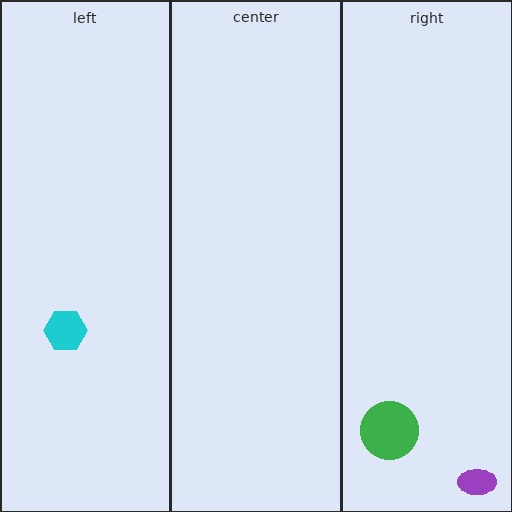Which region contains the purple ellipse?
The right region.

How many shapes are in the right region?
2.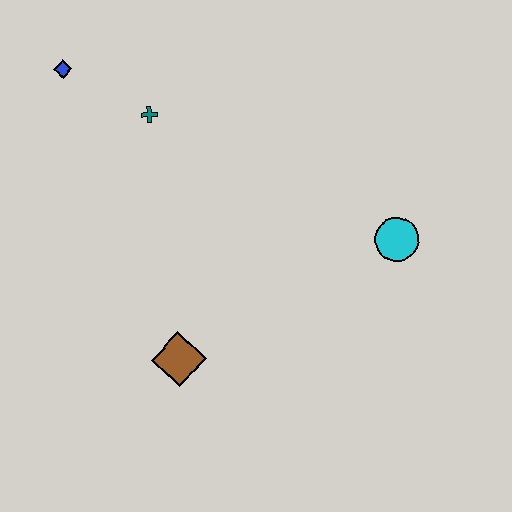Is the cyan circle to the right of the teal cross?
Yes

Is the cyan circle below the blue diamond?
Yes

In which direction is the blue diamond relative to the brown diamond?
The blue diamond is above the brown diamond.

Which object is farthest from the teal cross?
The cyan circle is farthest from the teal cross.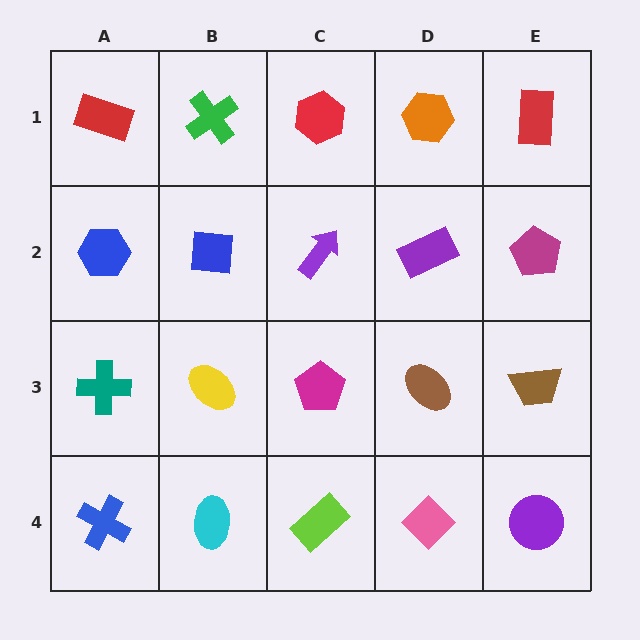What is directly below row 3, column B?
A cyan ellipse.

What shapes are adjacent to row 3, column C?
A purple arrow (row 2, column C), a lime rectangle (row 4, column C), a yellow ellipse (row 3, column B), a brown ellipse (row 3, column D).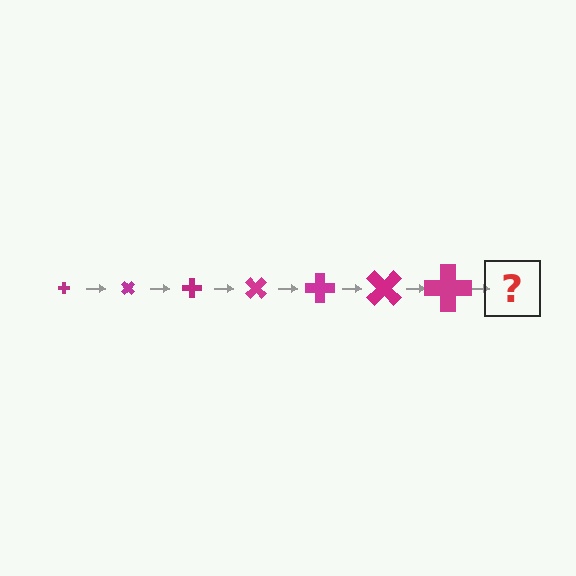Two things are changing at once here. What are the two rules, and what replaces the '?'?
The two rules are that the cross grows larger each step and it rotates 45 degrees each step. The '?' should be a cross, larger than the previous one and rotated 315 degrees from the start.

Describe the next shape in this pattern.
It should be a cross, larger than the previous one and rotated 315 degrees from the start.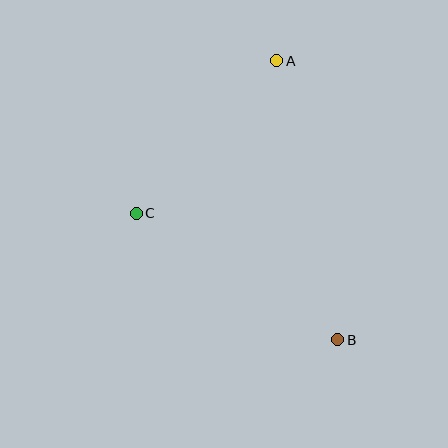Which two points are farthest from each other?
Points A and B are farthest from each other.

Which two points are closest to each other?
Points A and C are closest to each other.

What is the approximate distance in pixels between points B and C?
The distance between B and C is approximately 238 pixels.